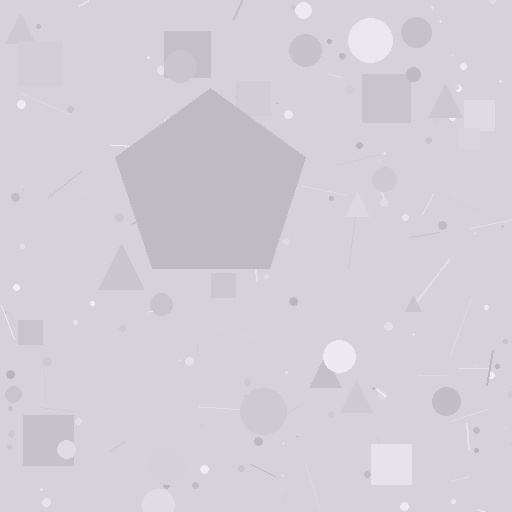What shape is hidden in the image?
A pentagon is hidden in the image.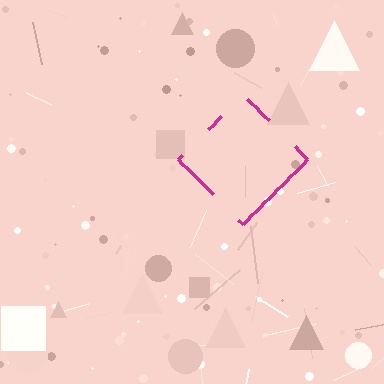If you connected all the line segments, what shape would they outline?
They would outline a diamond.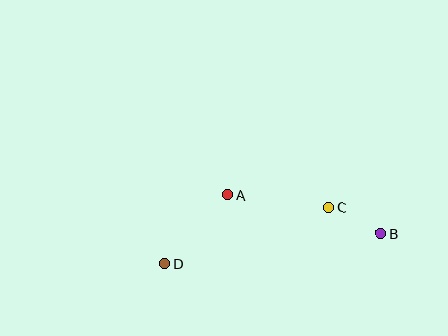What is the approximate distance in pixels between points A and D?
The distance between A and D is approximately 93 pixels.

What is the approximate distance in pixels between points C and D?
The distance between C and D is approximately 173 pixels.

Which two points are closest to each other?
Points B and C are closest to each other.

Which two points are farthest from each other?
Points B and D are farthest from each other.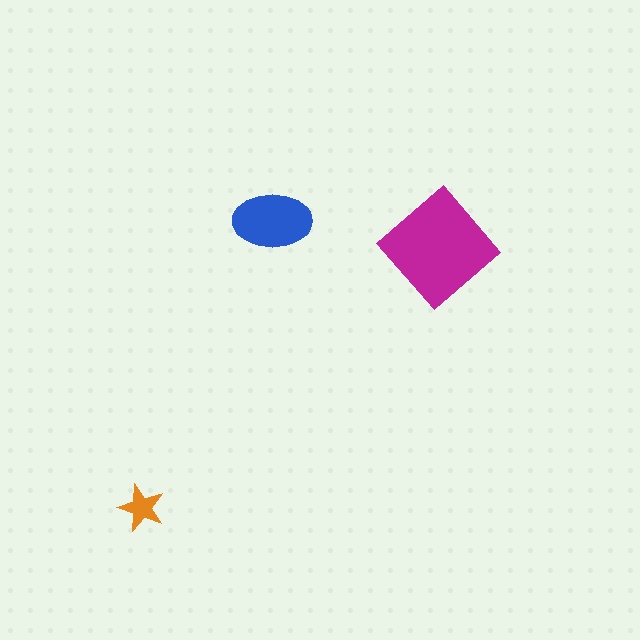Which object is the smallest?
The orange star.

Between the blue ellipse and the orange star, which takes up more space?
The blue ellipse.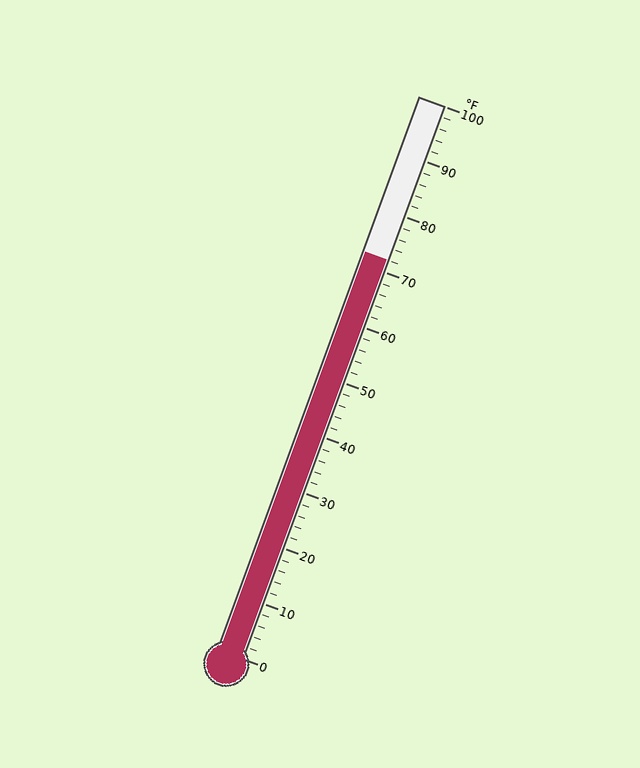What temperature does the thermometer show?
The thermometer shows approximately 72°F.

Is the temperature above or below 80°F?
The temperature is below 80°F.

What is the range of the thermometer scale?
The thermometer scale ranges from 0°F to 100°F.